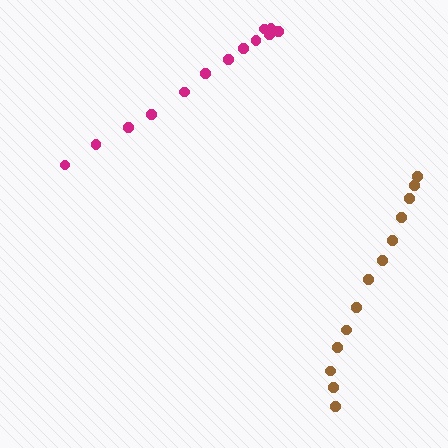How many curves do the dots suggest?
There are 2 distinct paths.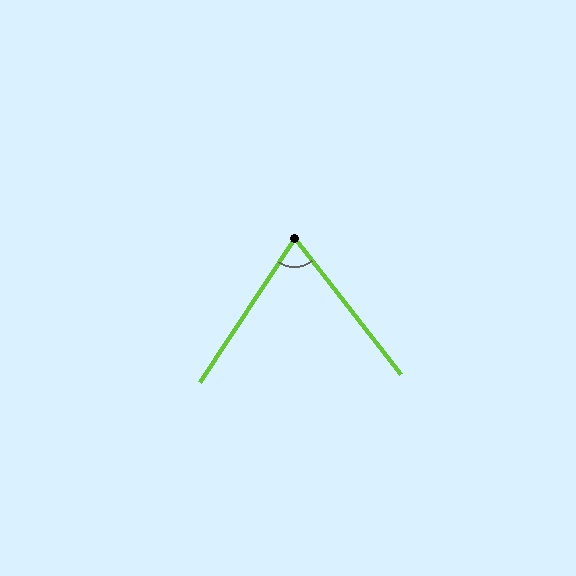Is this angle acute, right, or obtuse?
It is acute.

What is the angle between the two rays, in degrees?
Approximately 71 degrees.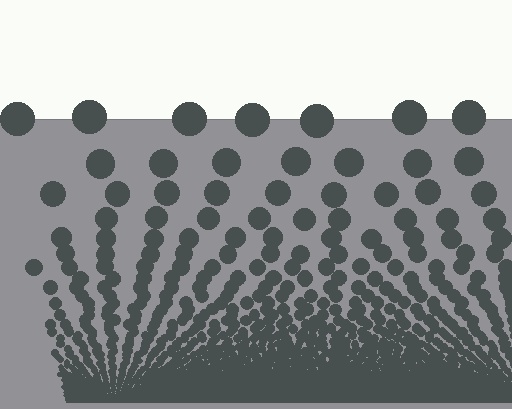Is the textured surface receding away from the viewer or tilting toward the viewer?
The surface appears to tilt toward the viewer. Texture elements get larger and sparser toward the top.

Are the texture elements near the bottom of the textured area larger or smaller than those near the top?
Smaller. The gradient is inverted — elements near the bottom are smaller and denser.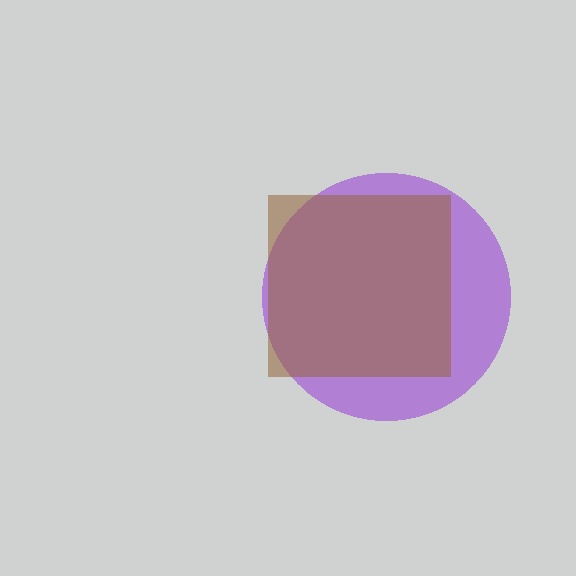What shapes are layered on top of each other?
The layered shapes are: a purple circle, a brown square.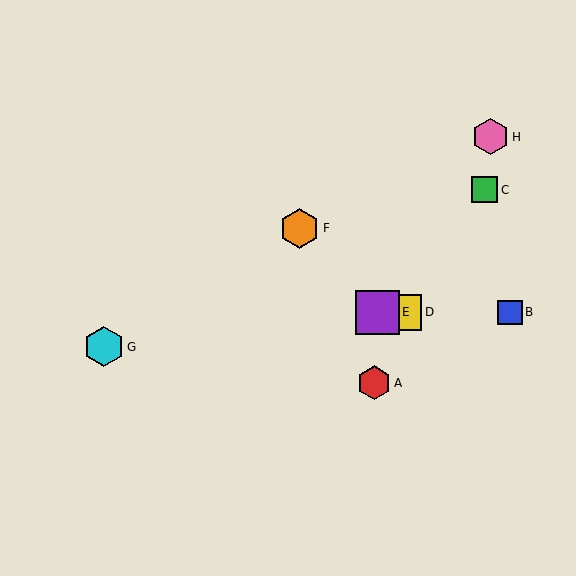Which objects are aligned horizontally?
Objects B, D, E are aligned horizontally.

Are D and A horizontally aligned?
No, D is at y≈312 and A is at y≈383.